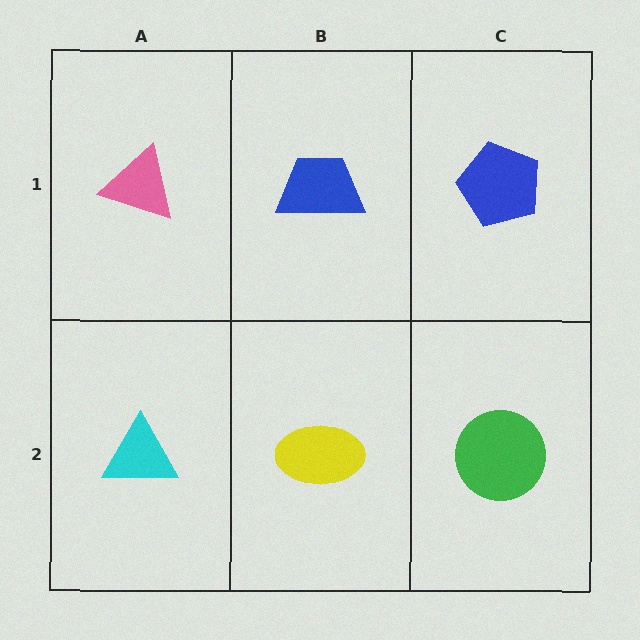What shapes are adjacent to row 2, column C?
A blue pentagon (row 1, column C), a yellow ellipse (row 2, column B).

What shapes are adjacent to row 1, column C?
A green circle (row 2, column C), a blue trapezoid (row 1, column B).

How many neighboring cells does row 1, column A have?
2.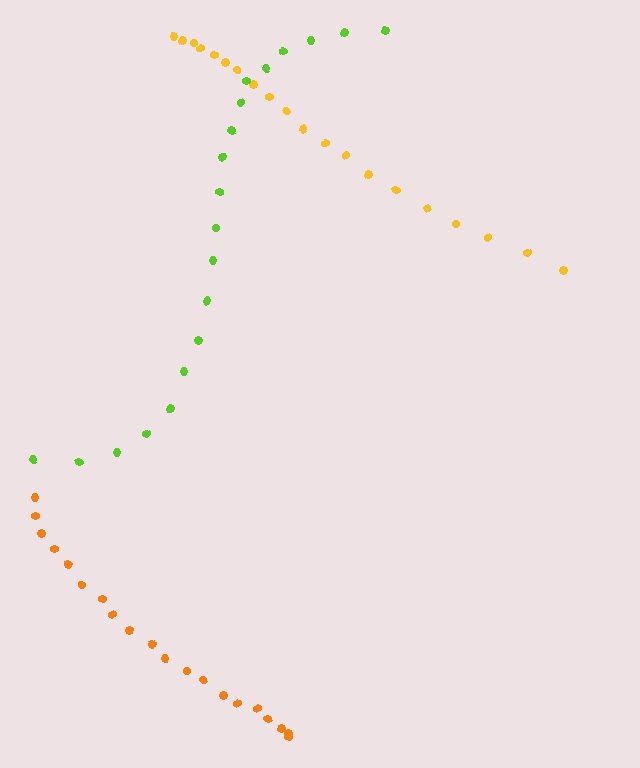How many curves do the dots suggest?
There are 3 distinct paths.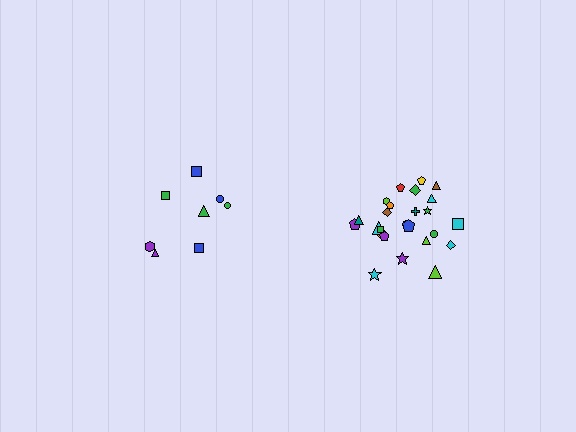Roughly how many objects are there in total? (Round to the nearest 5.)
Roughly 35 objects in total.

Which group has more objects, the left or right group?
The right group.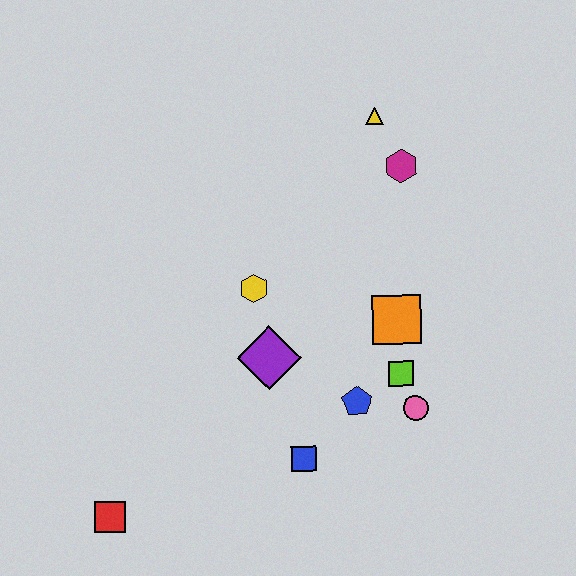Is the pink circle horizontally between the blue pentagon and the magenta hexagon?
No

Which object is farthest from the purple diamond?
The yellow triangle is farthest from the purple diamond.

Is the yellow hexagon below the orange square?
No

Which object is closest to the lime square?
The pink circle is closest to the lime square.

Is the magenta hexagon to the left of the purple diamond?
No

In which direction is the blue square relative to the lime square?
The blue square is to the left of the lime square.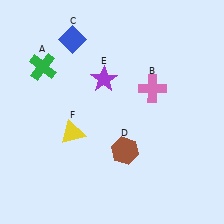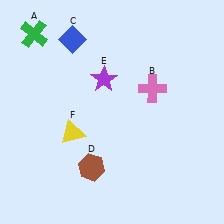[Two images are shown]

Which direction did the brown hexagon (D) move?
The brown hexagon (D) moved left.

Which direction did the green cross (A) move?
The green cross (A) moved up.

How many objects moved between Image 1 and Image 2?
2 objects moved between the two images.